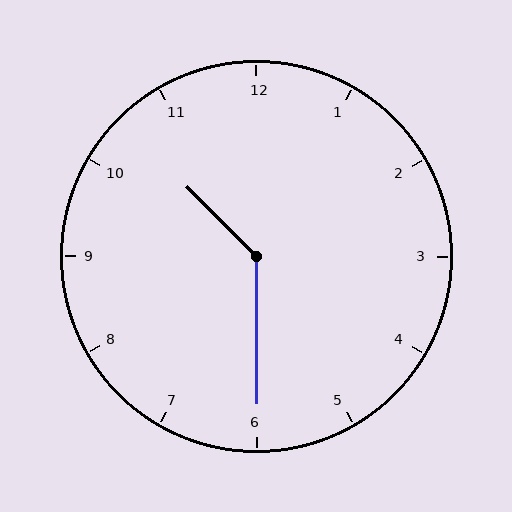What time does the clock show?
10:30.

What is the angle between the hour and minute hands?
Approximately 135 degrees.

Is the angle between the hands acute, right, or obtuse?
It is obtuse.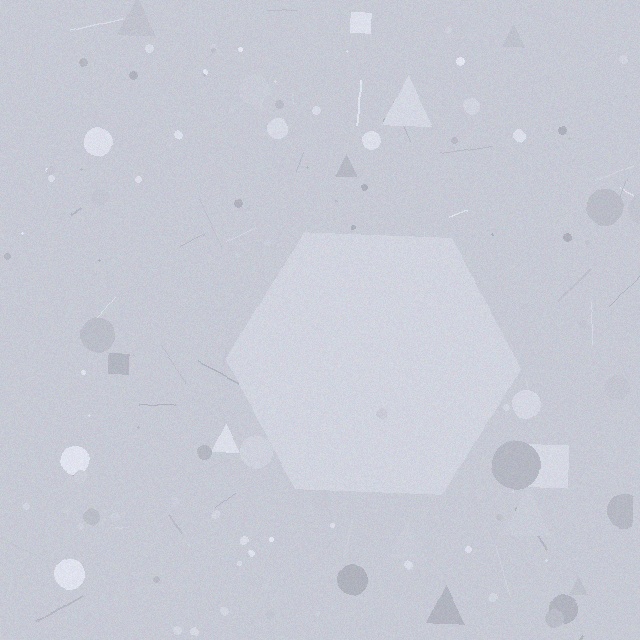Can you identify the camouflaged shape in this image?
The camouflaged shape is a hexagon.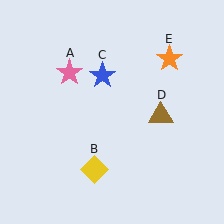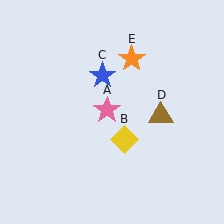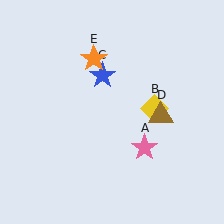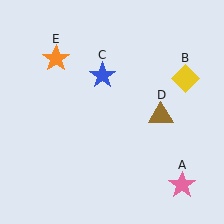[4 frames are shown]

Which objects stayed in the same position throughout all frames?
Blue star (object C) and brown triangle (object D) remained stationary.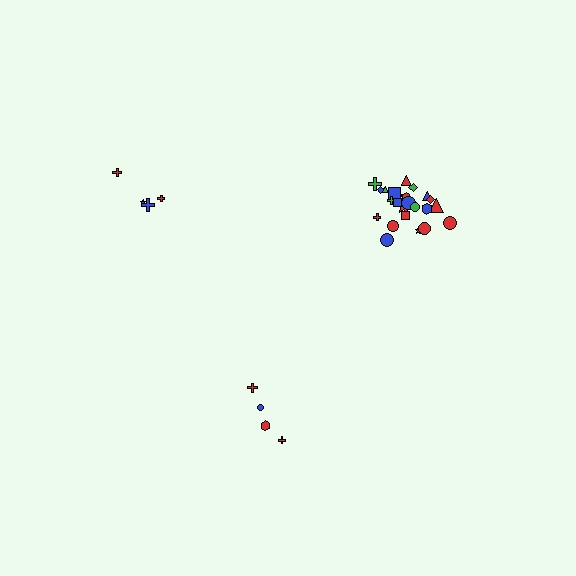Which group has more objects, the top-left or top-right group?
The top-right group.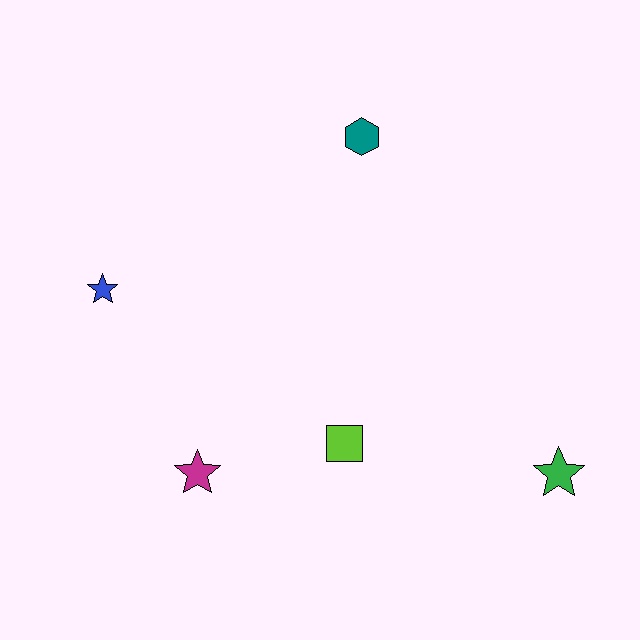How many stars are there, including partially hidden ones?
There are 3 stars.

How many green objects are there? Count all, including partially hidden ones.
There is 1 green object.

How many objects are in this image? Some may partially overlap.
There are 5 objects.